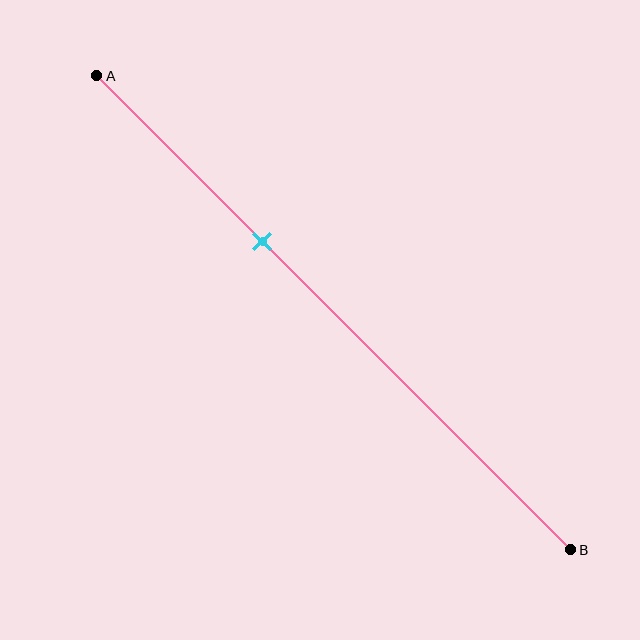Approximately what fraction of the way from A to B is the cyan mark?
The cyan mark is approximately 35% of the way from A to B.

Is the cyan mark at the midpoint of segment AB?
No, the mark is at about 35% from A, not at the 50% midpoint.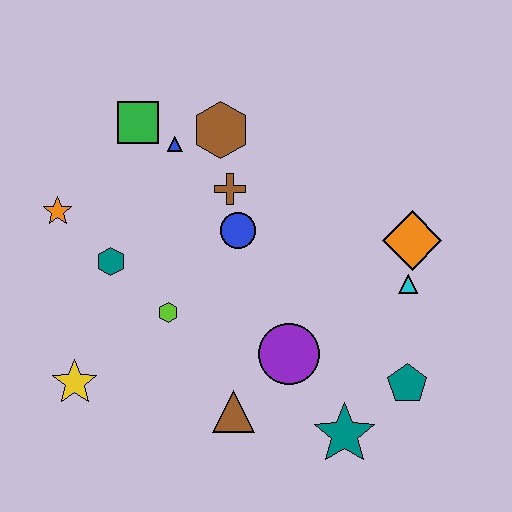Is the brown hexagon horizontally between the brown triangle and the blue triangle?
Yes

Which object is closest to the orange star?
The teal hexagon is closest to the orange star.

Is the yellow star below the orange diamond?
Yes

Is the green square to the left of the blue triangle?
Yes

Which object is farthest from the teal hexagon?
The teal pentagon is farthest from the teal hexagon.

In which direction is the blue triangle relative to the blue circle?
The blue triangle is above the blue circle.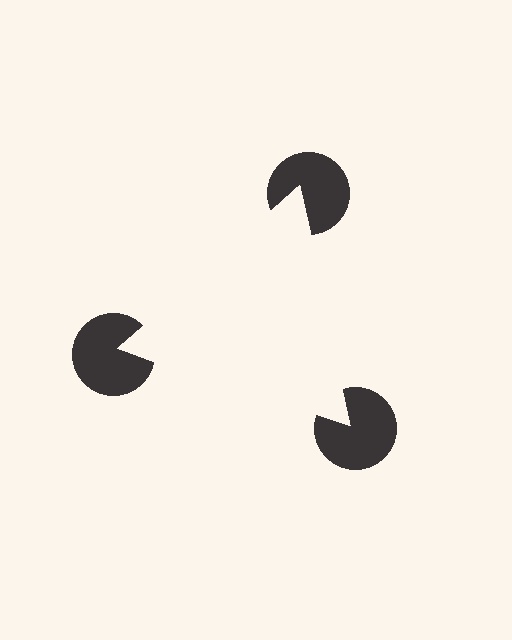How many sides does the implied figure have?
3 sides.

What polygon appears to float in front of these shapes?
An illusory triangle — its edges are inferred from the aligned wedge cuts in the pac-man discs, not physically drawn.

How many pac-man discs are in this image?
There are 3 — one at each vertex of the illusory triangle.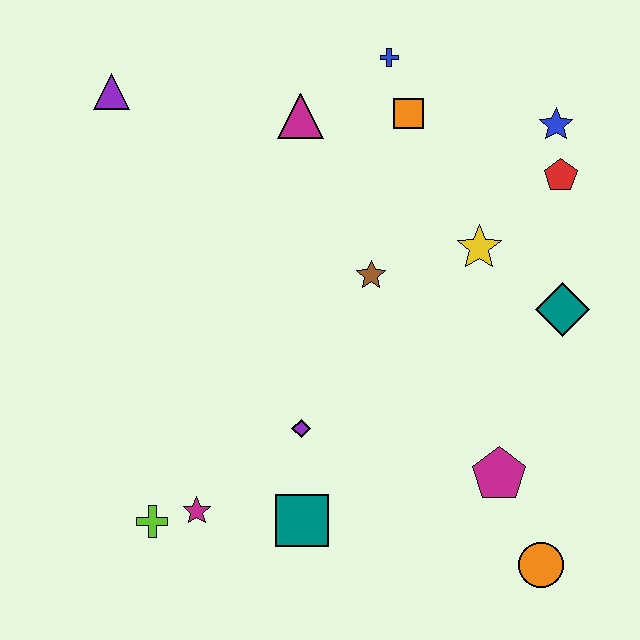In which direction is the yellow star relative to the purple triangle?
The yellow star is to the right of the purple triangle.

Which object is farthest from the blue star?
The lime cross is farthest from the blue star.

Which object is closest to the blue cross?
The orange square is closest to the blue cross.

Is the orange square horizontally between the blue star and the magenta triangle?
Yes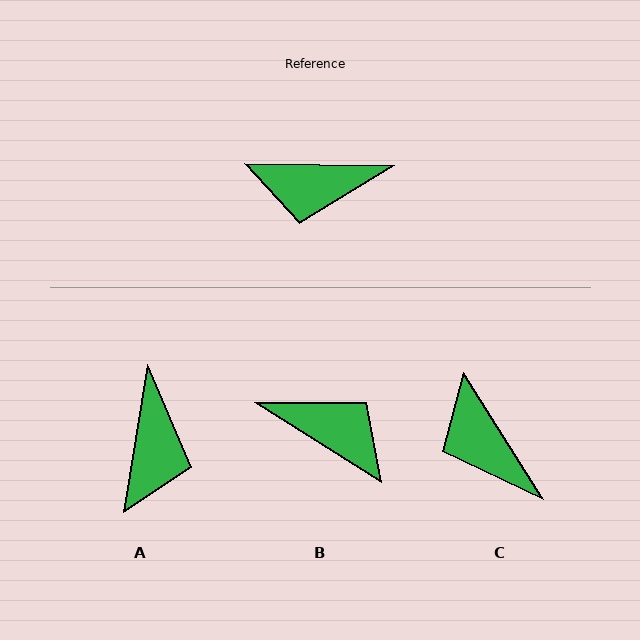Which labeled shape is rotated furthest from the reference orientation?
B, about 148 degrees away.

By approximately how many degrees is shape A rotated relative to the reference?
Approximately 81 degrees counter-clockwise.